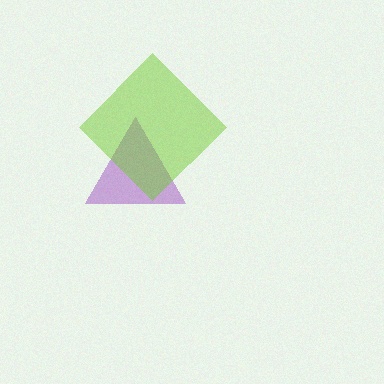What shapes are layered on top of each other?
The layered shapes are: a purple triangle, a lime diamond.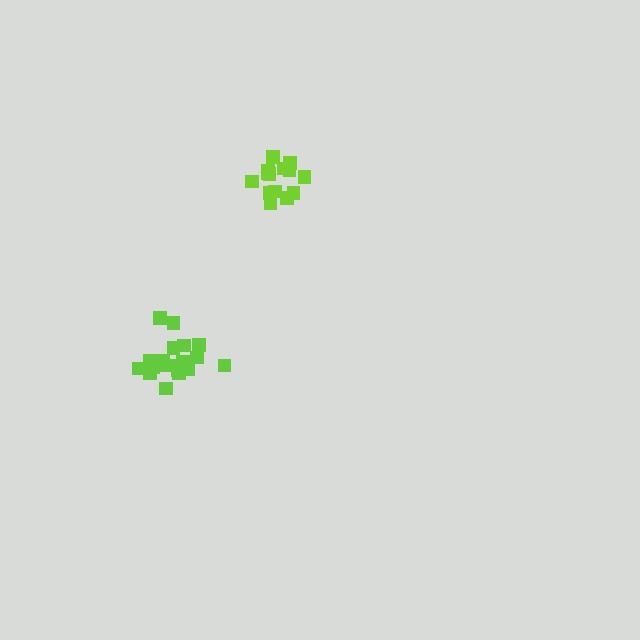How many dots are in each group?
Group 1: 14 dots, Group 2: 19 dots (33 total).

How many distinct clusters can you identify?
There are 2 distinct clusters.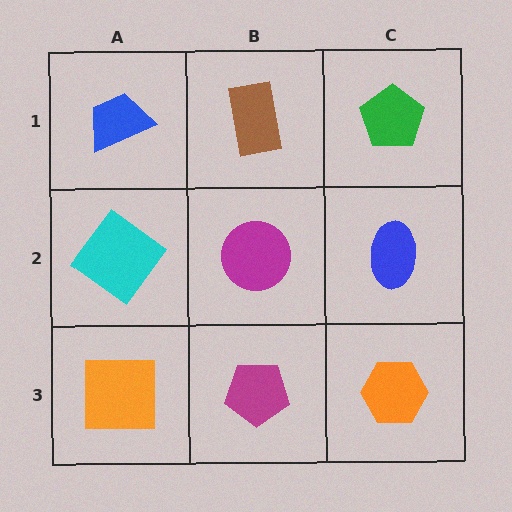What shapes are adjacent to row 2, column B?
A brown rectangle (row 1, column B), a magenta pentagon (row 3, column B), a cyan diamond (row 2, column A), a blue ellipse (row 2, column C).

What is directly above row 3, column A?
A cyan diamond.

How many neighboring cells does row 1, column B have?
3.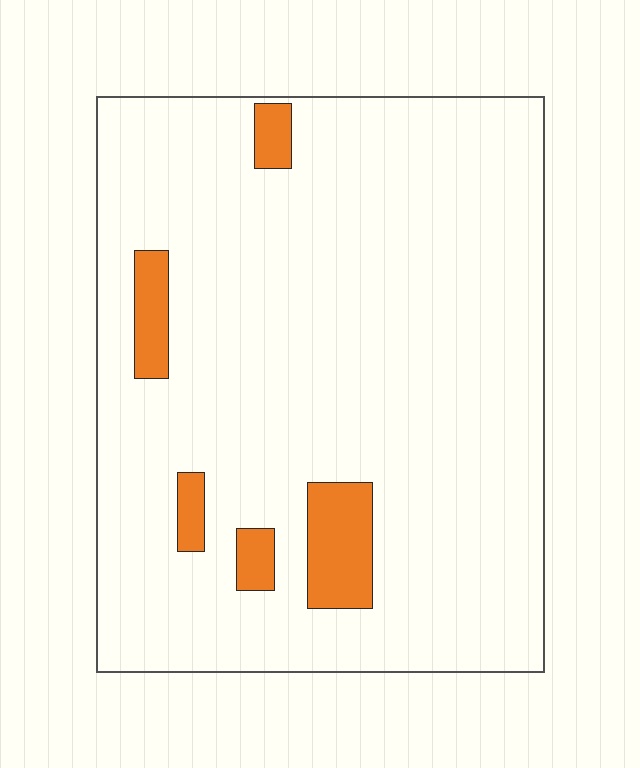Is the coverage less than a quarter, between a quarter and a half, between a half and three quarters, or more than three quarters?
Less than a quarter.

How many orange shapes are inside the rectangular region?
5.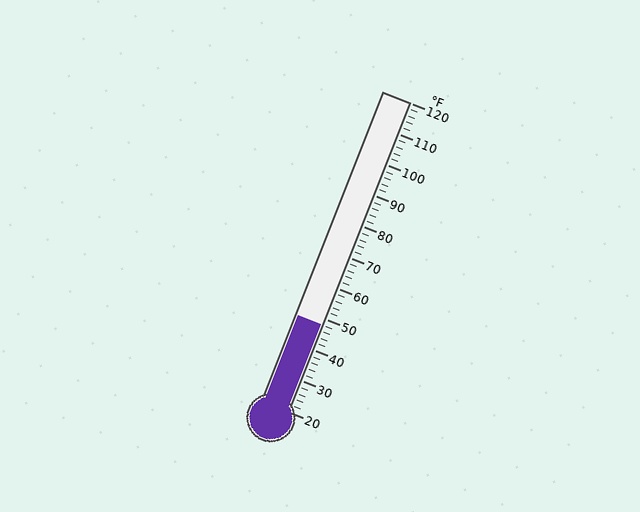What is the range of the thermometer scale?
The thermometer scale ranges from 20°F to 120°F.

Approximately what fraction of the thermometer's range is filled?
The thermometer is filled to approximately 30% of its range.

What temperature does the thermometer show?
The thermometer shows approximately 48°F.